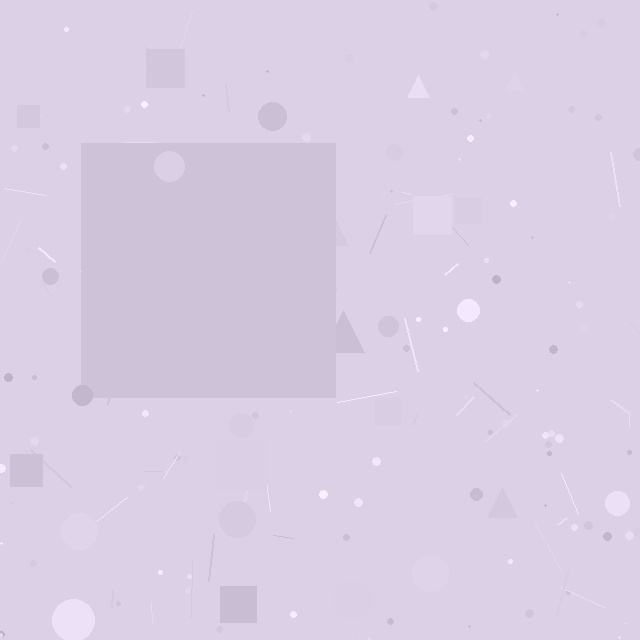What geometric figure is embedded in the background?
A square is embedded in the background.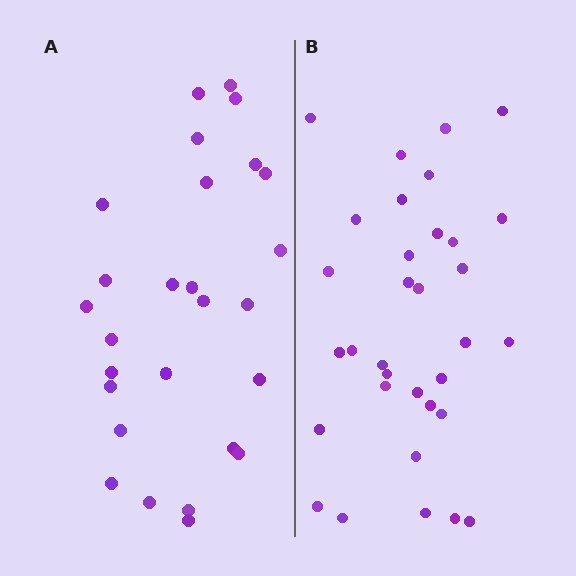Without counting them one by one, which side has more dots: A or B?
Region B (the right region) has more dots.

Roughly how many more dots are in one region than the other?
Region B has about 6 more dots than region A.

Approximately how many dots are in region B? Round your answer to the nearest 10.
About 30 dots. (The exact count is 33, which rounds to 30.)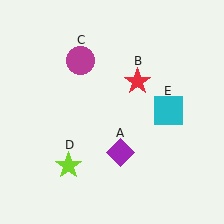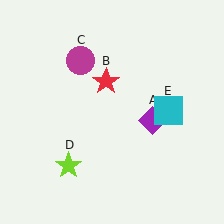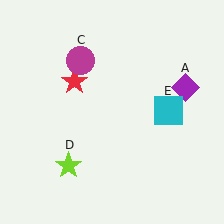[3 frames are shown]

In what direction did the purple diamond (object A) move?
The purple diamond (object A) moved up and to the right.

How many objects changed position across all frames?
2 objects changed position: purple diamond (object A), red star (object B).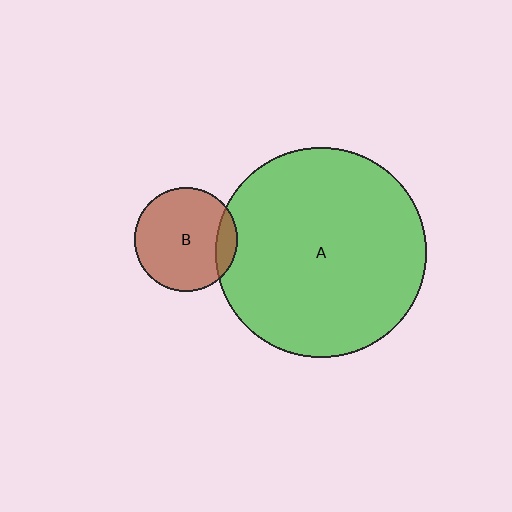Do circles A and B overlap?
Yes.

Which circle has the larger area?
Circle A (green).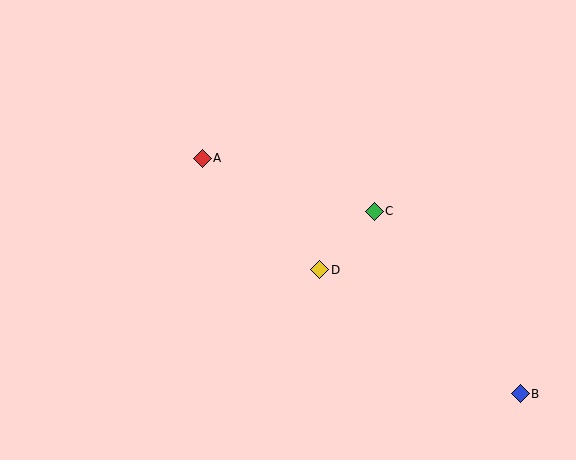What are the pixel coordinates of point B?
Point B is at (520, 394).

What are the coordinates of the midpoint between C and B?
The midpoint between C and B is at (447, 302).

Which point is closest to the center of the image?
Point D at (320, 270) is closest to the center.